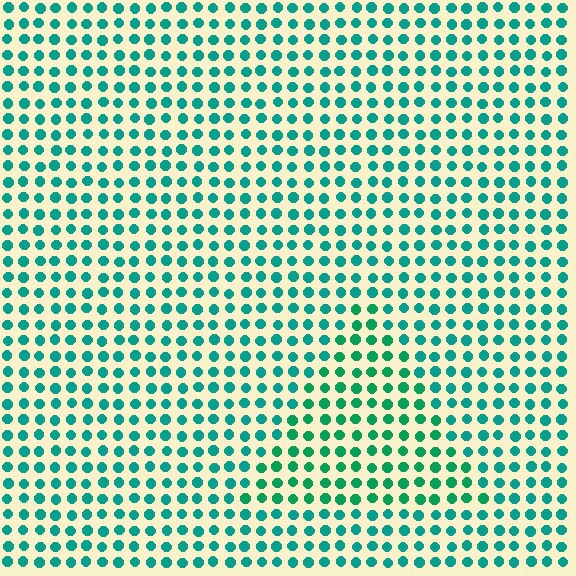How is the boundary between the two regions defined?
The boundary is defined purely by a slight shift in hue (about 20 degrees). Spacing, size, and orientation are identical on both sides.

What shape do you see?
I see a triangle.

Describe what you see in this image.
The image is filled with small teal elements in a uniform arrangement. A triangle-shaped region is visible where the elements are tinted to a slightly different hue, forming a subtle color boundary.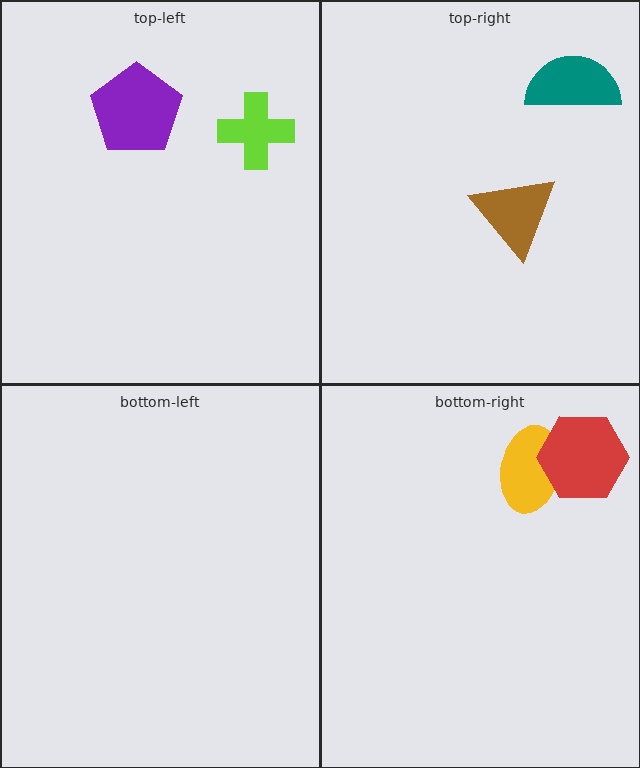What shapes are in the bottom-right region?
The yellow ellipse, the red hexagon.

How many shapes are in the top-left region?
2.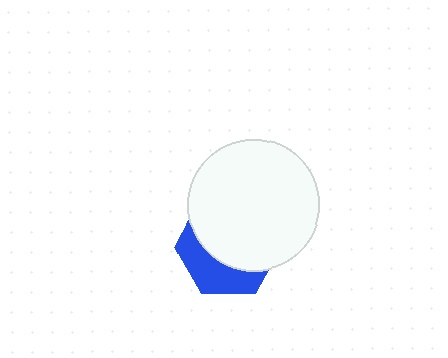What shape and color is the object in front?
The object in front is a white circle.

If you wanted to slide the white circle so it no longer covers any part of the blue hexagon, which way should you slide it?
Slide it up — that is the most direct way to separate the two shapes.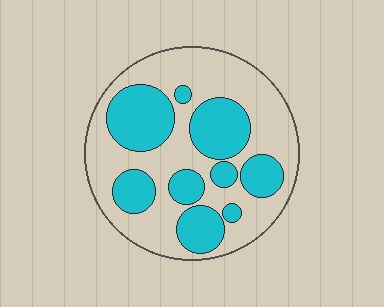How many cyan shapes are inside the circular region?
9.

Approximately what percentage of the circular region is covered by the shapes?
Approximately 40%.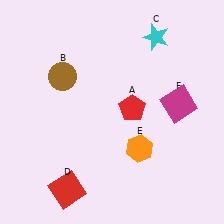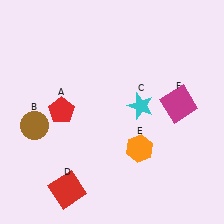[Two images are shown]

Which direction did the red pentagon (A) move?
The red pentagon (A) moved left.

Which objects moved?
The objects that moved are: the red pentagon (A), the brown circle (B), the cyan star (C).